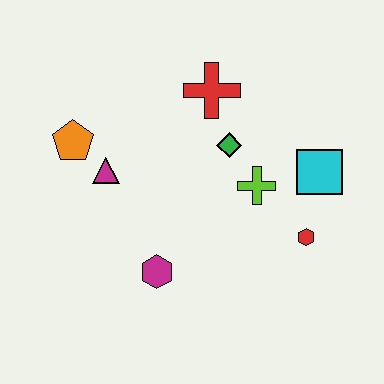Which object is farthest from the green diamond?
The orange pentagon is farthest from the green diamond.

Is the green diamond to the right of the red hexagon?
No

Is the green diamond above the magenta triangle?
Yes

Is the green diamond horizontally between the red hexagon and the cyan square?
No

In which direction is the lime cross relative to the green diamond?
The lime cross is below the green diamond.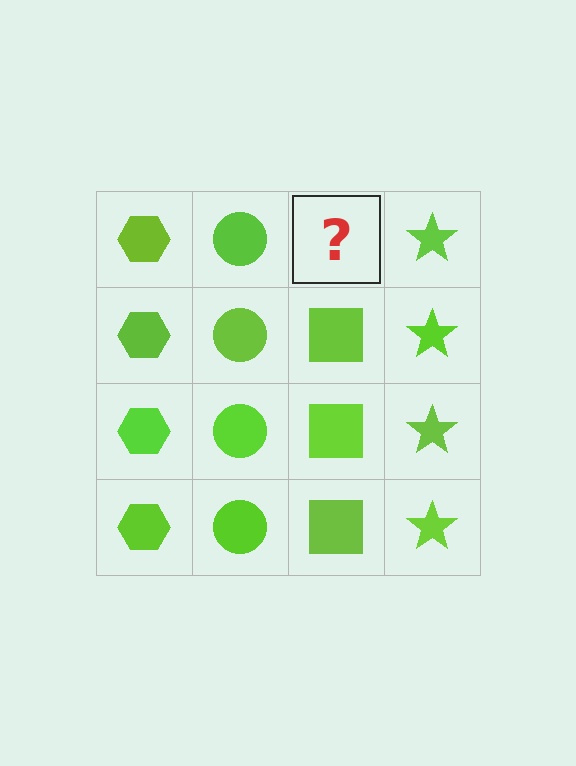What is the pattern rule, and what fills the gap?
The rule is that each column has a consistent shape. The gap should be filled with a lime square.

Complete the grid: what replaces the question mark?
The question mark should be replaced with a lime square.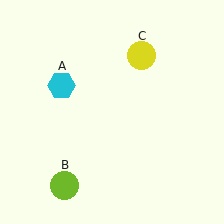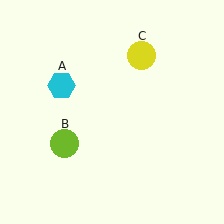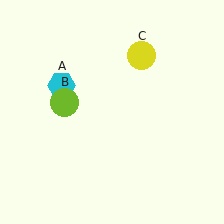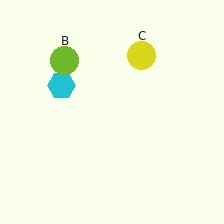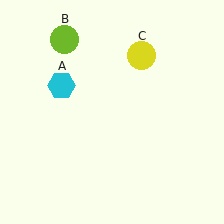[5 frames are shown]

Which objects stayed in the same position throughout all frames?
Cyan hexagon (object A) and yellow circle (object C) remained stationary.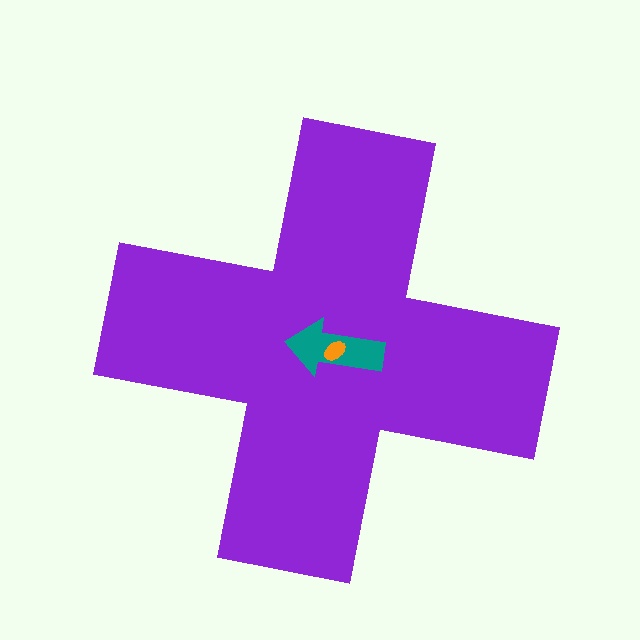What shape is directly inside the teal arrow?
The orange ellipse.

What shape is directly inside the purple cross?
The teal arrow.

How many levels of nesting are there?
3.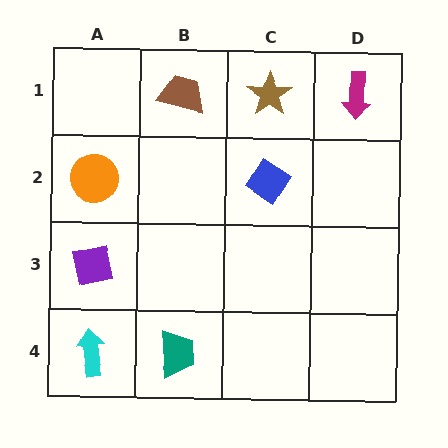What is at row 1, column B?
A brown trapezoid.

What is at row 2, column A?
An orange circle.